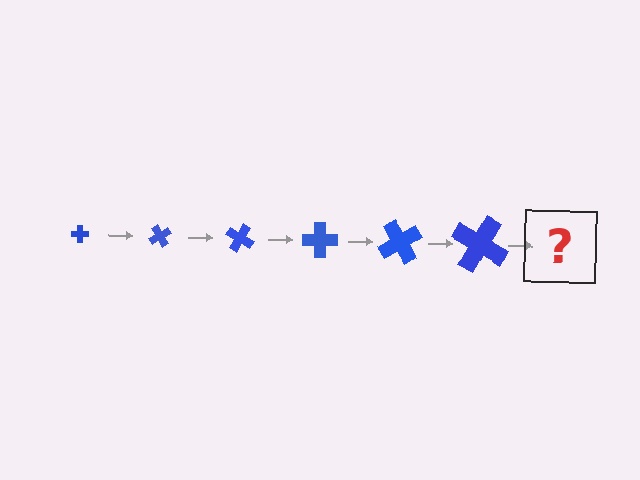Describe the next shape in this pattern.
It should be a cross, larger than the previous one and rotated 360 degrees from the start.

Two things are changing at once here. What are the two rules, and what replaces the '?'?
The two rules are that the cross grows larger each step and it rotates 60 degrees each step. The '?' should be a cross, larger than the previous one and rotated 360 degrees from the start.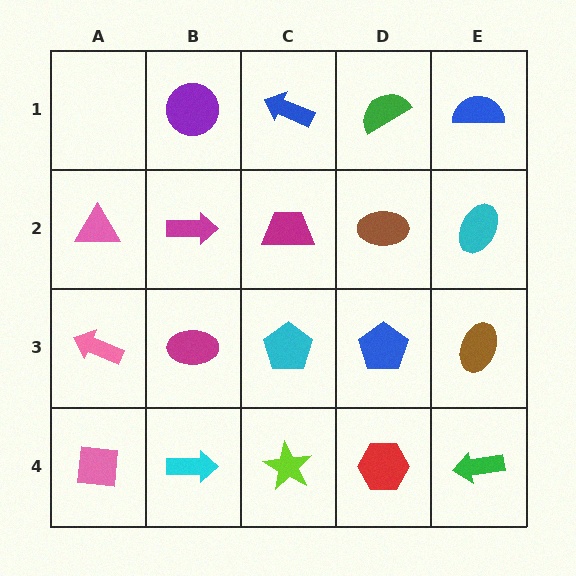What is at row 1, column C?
A blue arrow.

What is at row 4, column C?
A lime star.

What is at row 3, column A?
A pink arrow.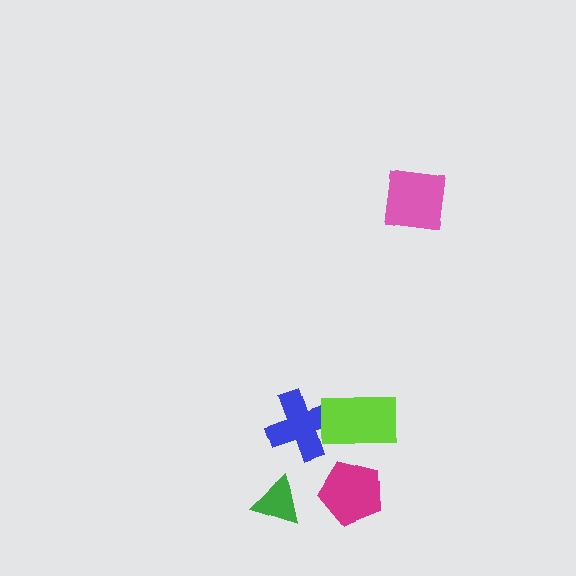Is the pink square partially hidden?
No, no other shape covers it.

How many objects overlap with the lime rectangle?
1 object overlaps with the lime rectangle.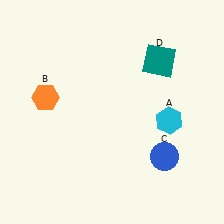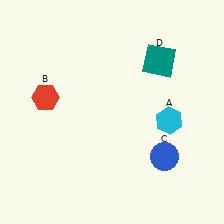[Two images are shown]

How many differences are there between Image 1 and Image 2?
There is 1 difference between the two images.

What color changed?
The hexagon (B) changed from orange in Image 1 to red in Image 2.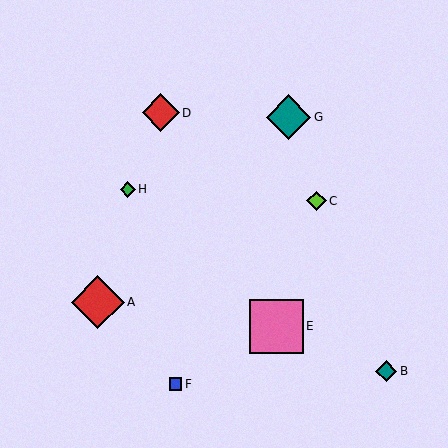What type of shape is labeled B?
Shape B is a teal diamond.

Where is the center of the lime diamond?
The center of the lime diamond is at (317, 201).